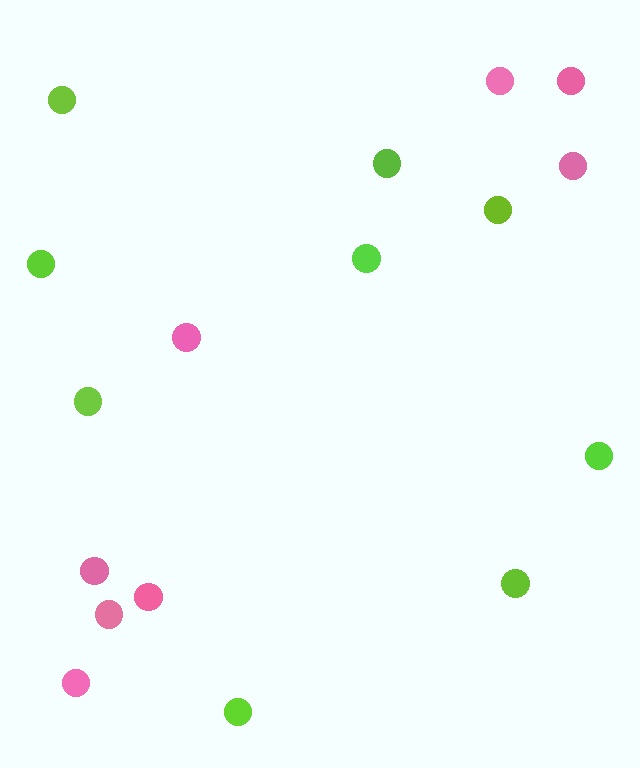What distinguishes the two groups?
There are 2 groups: one group of lime circles (9) and one group of pink circles (8).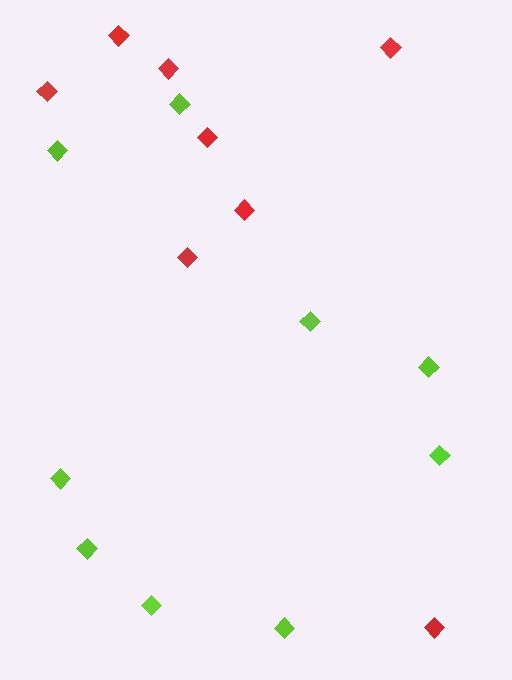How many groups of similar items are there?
There are 2 groups: one group of lime diamonds (9) and one group of red diamonds (8).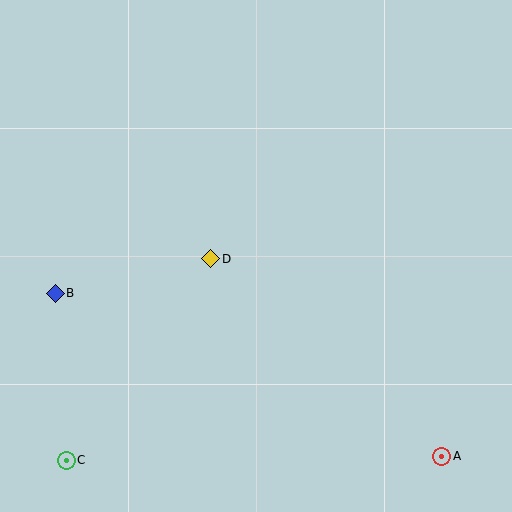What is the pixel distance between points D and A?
The distance between D and A is 304 pixels.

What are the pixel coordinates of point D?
Point D is at (211, 259).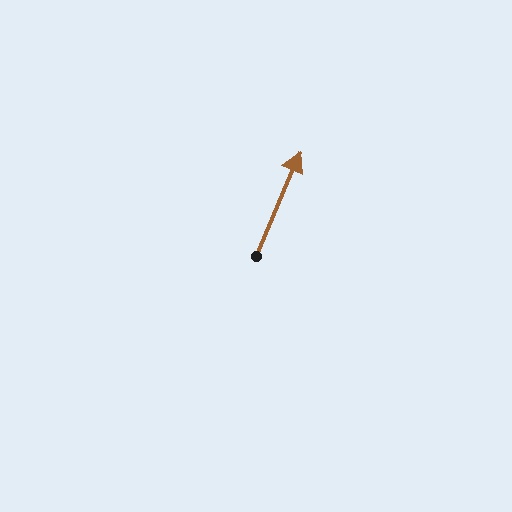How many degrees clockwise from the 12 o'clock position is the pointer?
Approximately 23 degrees.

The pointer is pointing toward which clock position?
Roughly 1 o'clock.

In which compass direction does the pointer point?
Northeast.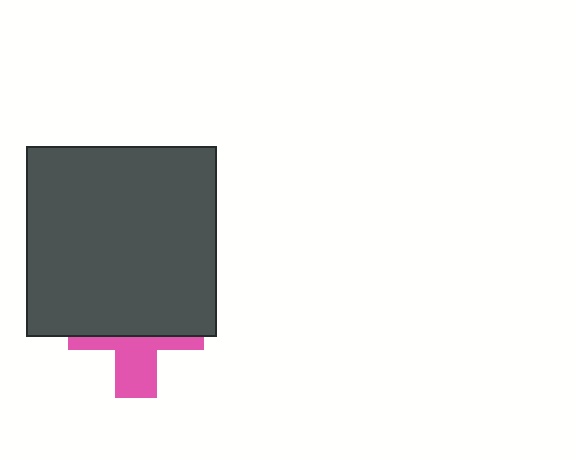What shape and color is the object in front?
The object in front is a dark gray square.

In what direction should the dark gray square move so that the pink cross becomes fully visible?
The dark gray square should move up. That is the shortest direction to clear the overlap and leave the pink cross fully visible.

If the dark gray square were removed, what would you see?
You would see the complete pink cross.